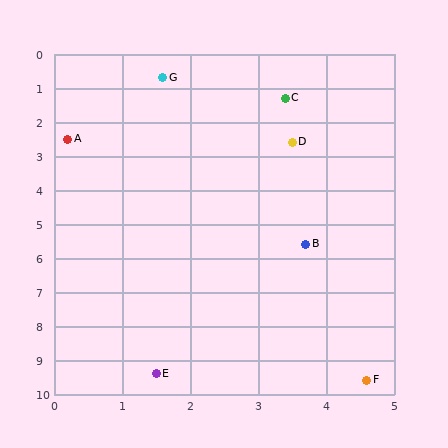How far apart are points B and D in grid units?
Points B and D are about 3.0 grid units apart.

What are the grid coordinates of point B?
Point B is at approximately (3.7, 5.6).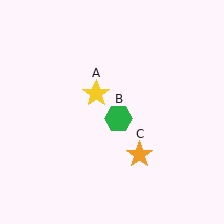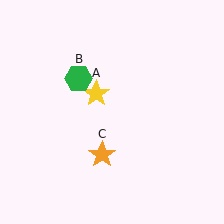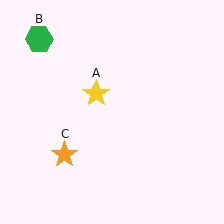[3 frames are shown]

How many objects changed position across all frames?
2 objects changed position: green hexagon (object B), orange star (object C).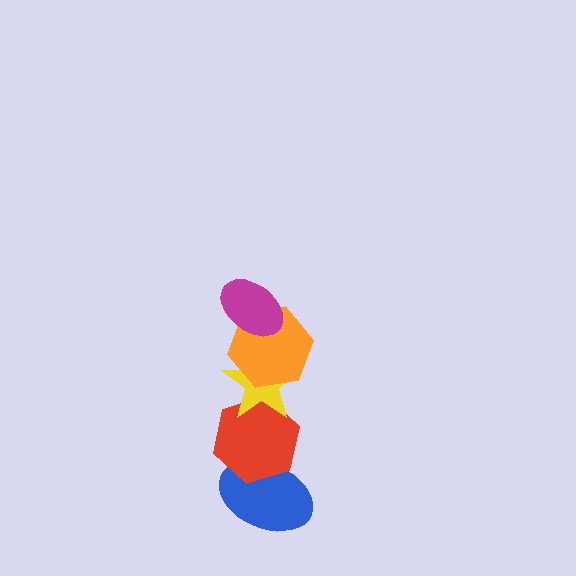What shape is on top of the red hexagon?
The yellow star is on top of the red hexagon.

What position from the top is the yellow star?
The yellow star is 3rd from the top.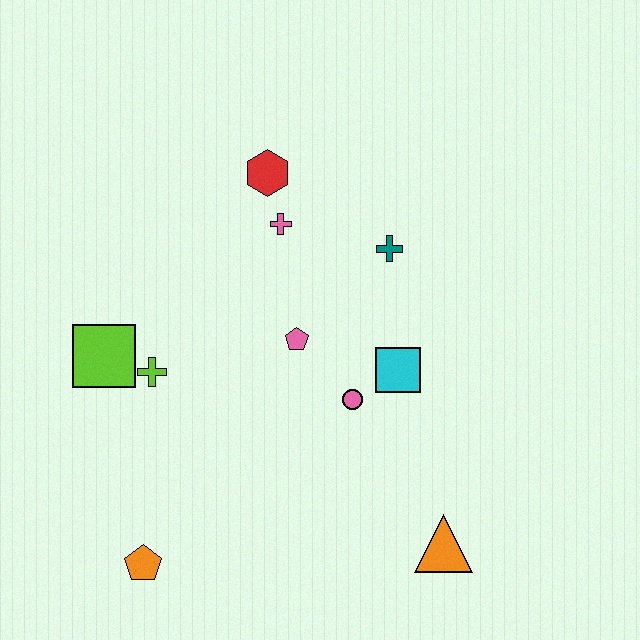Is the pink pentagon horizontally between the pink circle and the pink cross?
Yes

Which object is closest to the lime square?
The lime cross is closest to the lime square.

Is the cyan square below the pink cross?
Yes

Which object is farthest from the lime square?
The orange triangle is farthest from the lime square.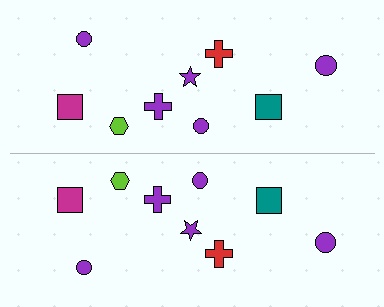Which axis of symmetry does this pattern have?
The pattern has a horizontal axis of symmetry running through the center of the image.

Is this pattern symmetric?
Yes, this pattern has bilateral (reflection) symmetry.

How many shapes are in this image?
There are 18 shapes in this image.